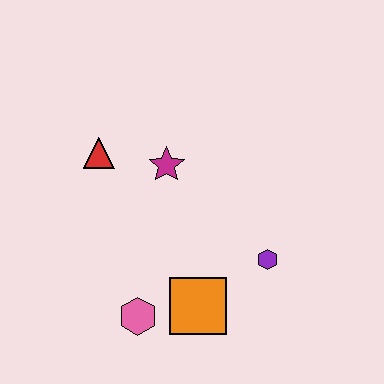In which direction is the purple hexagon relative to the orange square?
The purple hexagon is to the right of the orange square.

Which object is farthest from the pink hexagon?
The red triangle is farthest from the pink hexagon.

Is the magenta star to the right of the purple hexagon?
No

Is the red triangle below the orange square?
No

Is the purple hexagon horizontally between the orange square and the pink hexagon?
No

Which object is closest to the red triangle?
The magenta star is closest to the red triangle.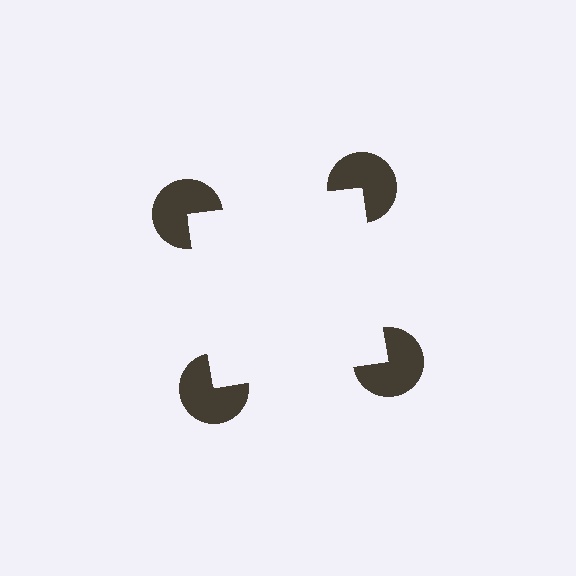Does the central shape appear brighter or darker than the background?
It typically appears slightly brighter than the background, even though no actual brightness change is drawn.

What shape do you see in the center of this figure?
An illusory square — its edges are inferred from the aligned wedge cuts in the pac-man discs, not physically drawn.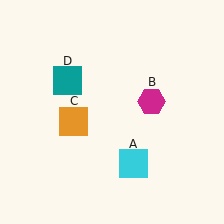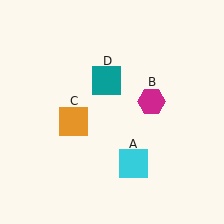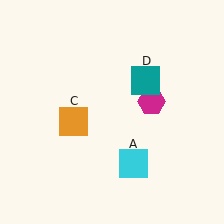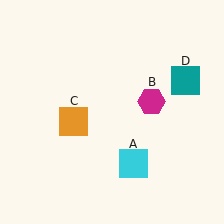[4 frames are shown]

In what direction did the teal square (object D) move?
The teal square (object D) moved right.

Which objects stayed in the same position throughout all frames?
Cyan square (object A) and magenta hexagon (object B) and orange square (object C) remained stationary.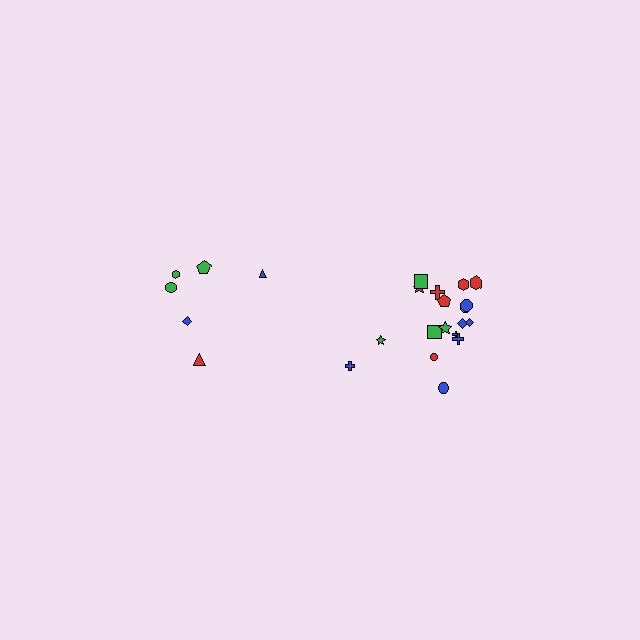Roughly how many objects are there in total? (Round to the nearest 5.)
Roughly 25 objects in total.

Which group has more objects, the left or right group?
The right group.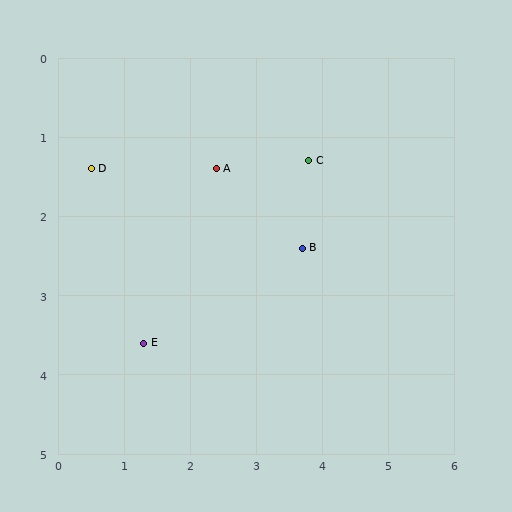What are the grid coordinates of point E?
Point E is at approximately (1.3, 3.6).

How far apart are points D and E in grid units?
Points D and E are about 2.3 grid units apart.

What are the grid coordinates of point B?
Point B is at approximately (3.7, 2.4).